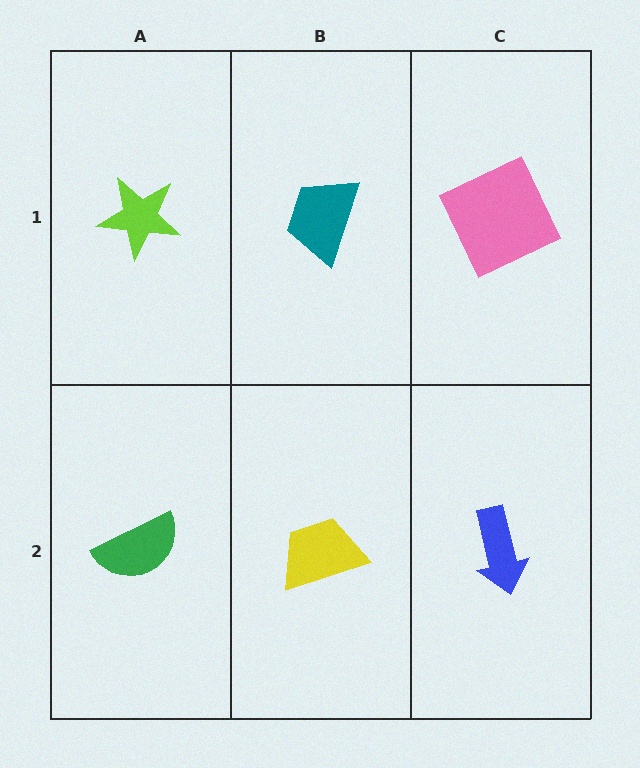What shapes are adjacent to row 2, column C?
A pink square (row 1, column C), a yellow trapezoid (row 2, column B).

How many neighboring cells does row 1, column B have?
3.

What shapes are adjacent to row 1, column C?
A blue arrow (row 2, column C), a teal trapezoid (row 1, column B).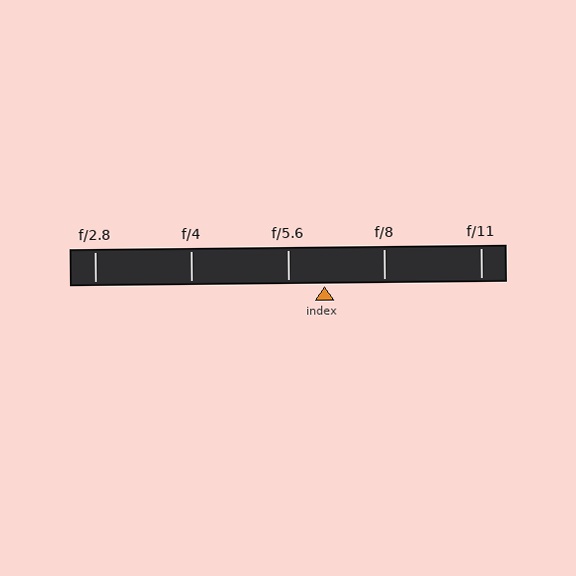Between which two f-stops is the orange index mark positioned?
The index mark is between f/5.6 and f/8.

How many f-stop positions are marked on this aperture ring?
There are 5 f-stop positions marked.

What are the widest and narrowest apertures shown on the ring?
The widest aperture shown is f/2.8 and the narrowest is f/11.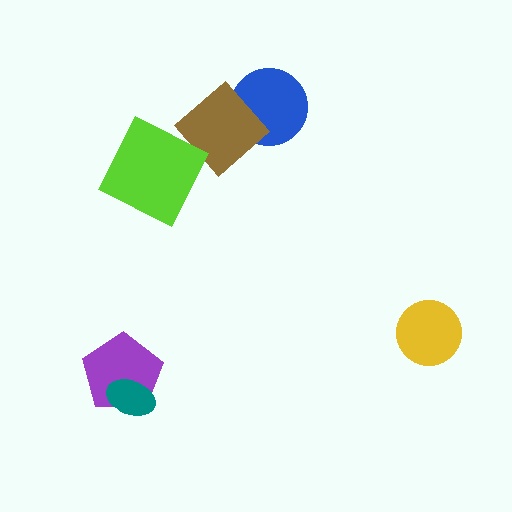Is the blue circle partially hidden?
Yes, it is partially covered by another shape.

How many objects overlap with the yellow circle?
0 objects overlap with the yellow circle.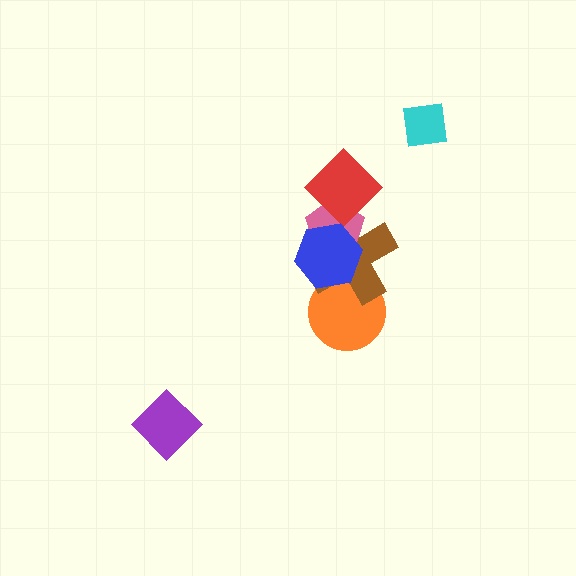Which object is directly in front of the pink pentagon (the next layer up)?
The red diamond is directly in front of the pink pentagon.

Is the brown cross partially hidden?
Yes, it is partially covered by another shape.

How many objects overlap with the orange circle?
2 objects overlap with the orange circle.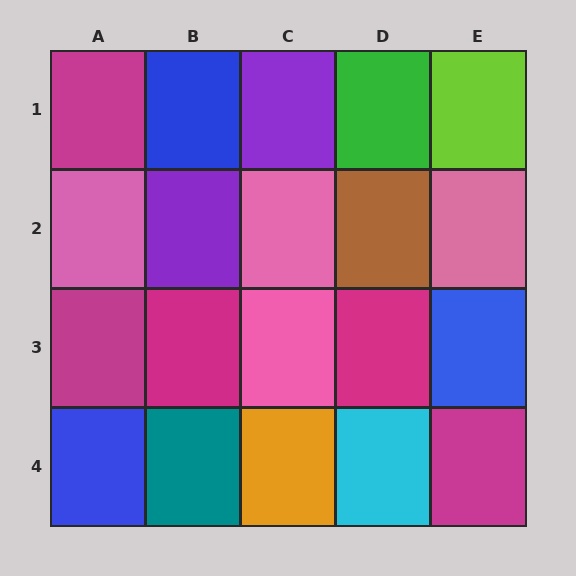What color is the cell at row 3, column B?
Magenta.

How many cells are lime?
1 cell is lime.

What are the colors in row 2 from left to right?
Pink, purple, pink, brown, pink.